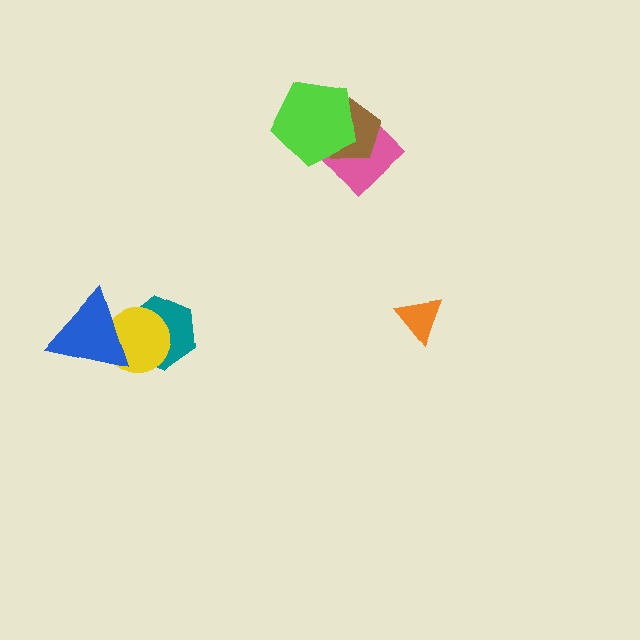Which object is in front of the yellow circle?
The blue triangle is in front of the yellow circle.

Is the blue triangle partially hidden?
No, no other shape covers it.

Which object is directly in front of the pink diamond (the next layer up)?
The brown pentagon is directly in front of the pink diamond.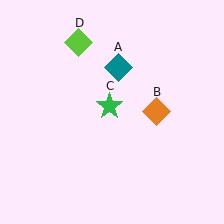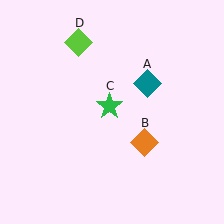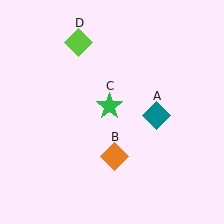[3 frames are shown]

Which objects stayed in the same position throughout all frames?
Green star (object C) and lime diamond (object D) remained stationary.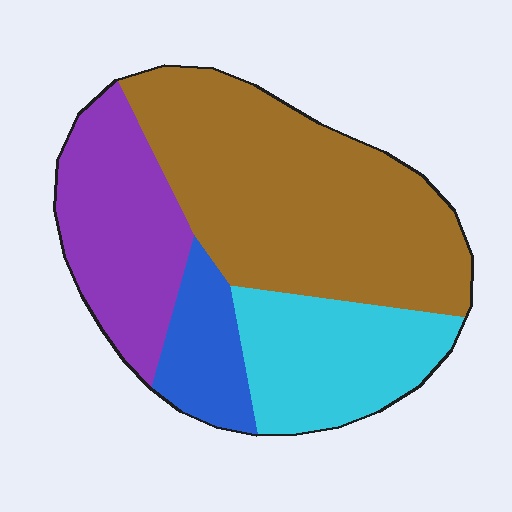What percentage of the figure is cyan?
Cyan takes up less than a quarter of the figure.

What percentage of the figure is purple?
Purple takes up less than a quarter of the figure.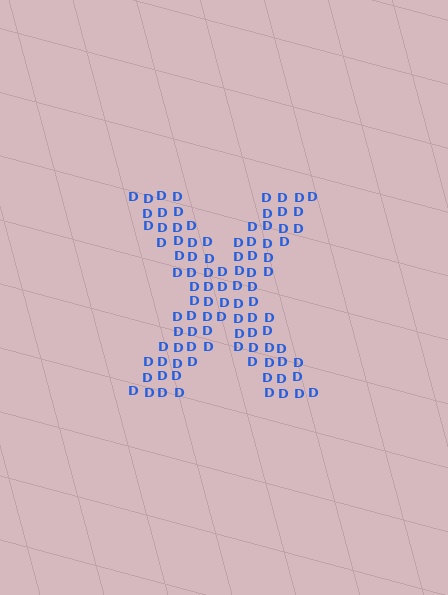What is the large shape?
The large shape is the letter X.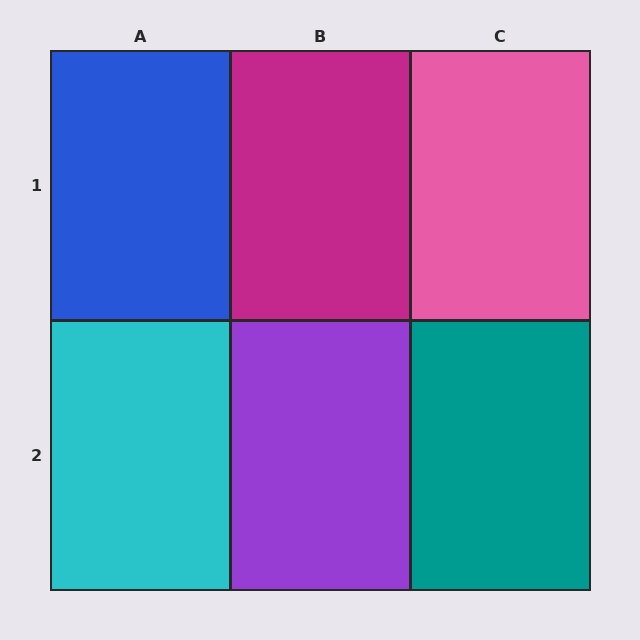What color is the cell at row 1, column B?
Magenta.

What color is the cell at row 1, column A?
Blue.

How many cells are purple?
1 cell is purple.